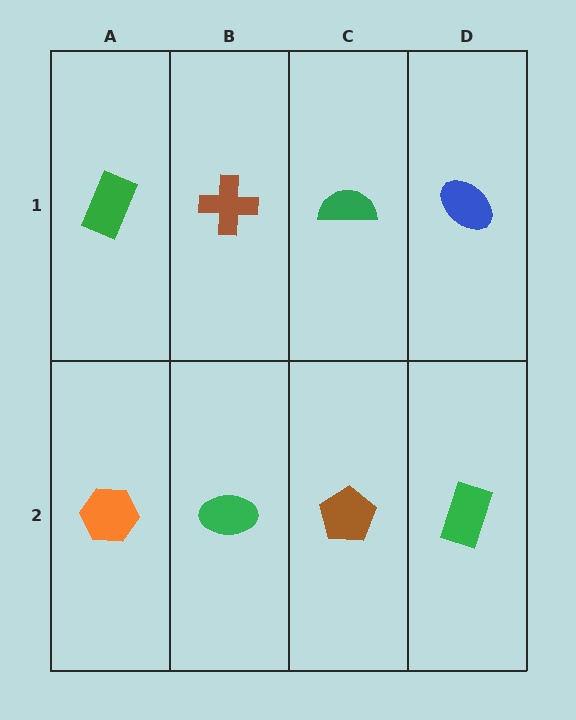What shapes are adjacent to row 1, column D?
A green rectangle (row 2, column D), a green semicircle (row 1, column C).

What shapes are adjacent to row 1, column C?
A brown pentagon (row 2, column C), a brown cross (row 1, column B), a blue ellipse (row 1, column D).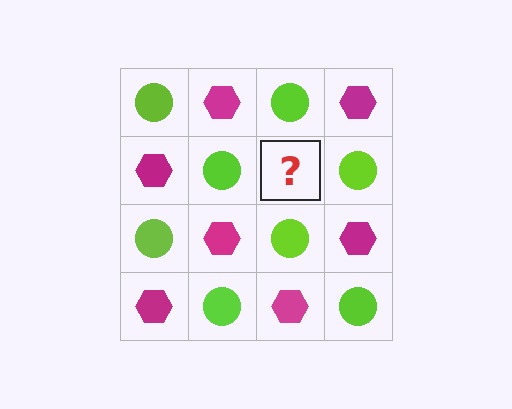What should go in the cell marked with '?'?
The missing cell should contain a magenta hexagon.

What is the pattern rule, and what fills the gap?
The rule is that it alternates lime circle and magenta hexagon in a checkerboard pattern. The gap should be filled with a magenta hexagon.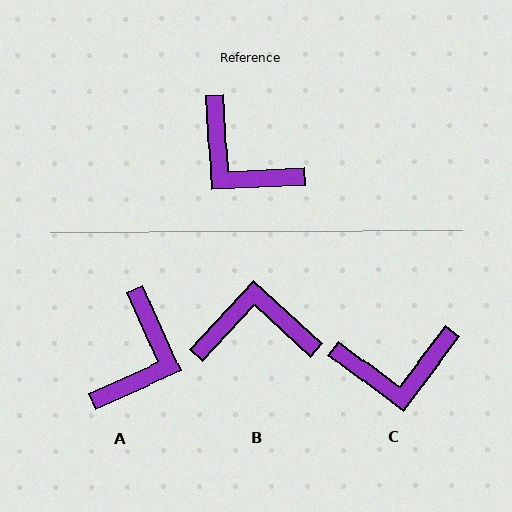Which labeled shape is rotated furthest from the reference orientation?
B, about 135 degrees away.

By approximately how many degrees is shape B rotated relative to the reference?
Approximately 135 degrees clockwise.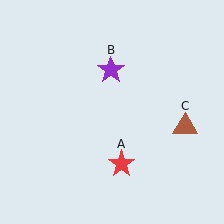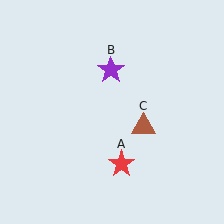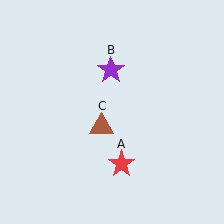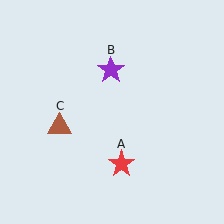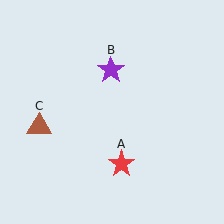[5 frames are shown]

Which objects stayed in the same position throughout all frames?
Red star (object A) and purple star (object B) remained stationary.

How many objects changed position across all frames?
1 object changed position: brown triangle (object C).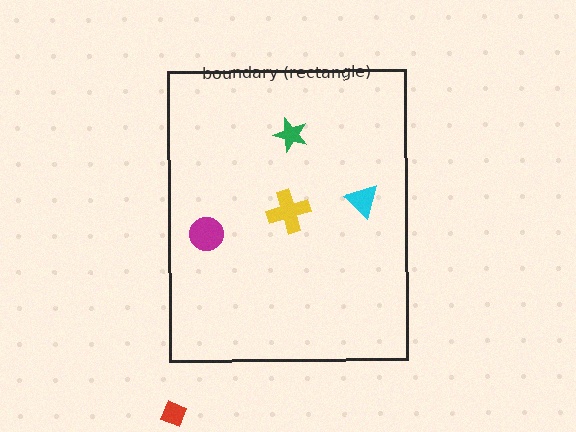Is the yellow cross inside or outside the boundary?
Inside.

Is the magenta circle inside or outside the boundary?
Inside.